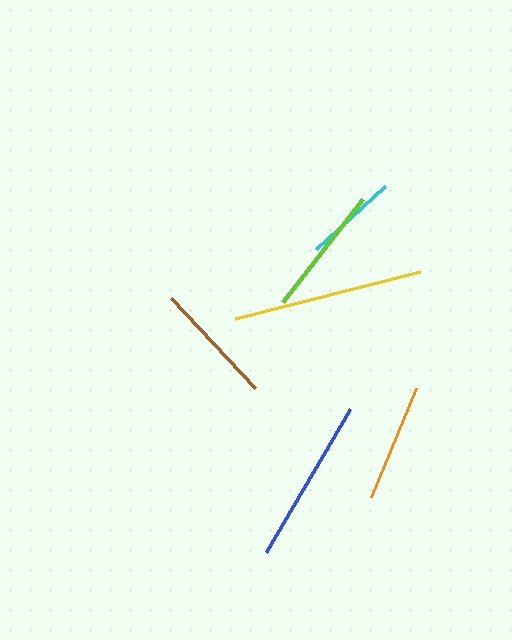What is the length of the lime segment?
The lime segment is approximately 130 pixels long.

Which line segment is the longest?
The yellow line is the longest at approximately 191 pixels.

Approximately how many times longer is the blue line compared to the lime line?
The blue line is approximately 1.3 times the length of the lime line.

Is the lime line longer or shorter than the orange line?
The lime line is longer than the orange line.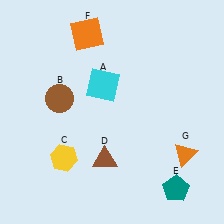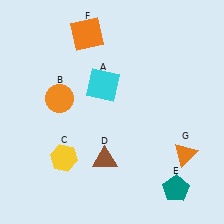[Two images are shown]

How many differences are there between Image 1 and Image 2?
There is 1 difference between the two images.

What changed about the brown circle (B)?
In Image 1, B is brown. In Image 2, it changed to orange.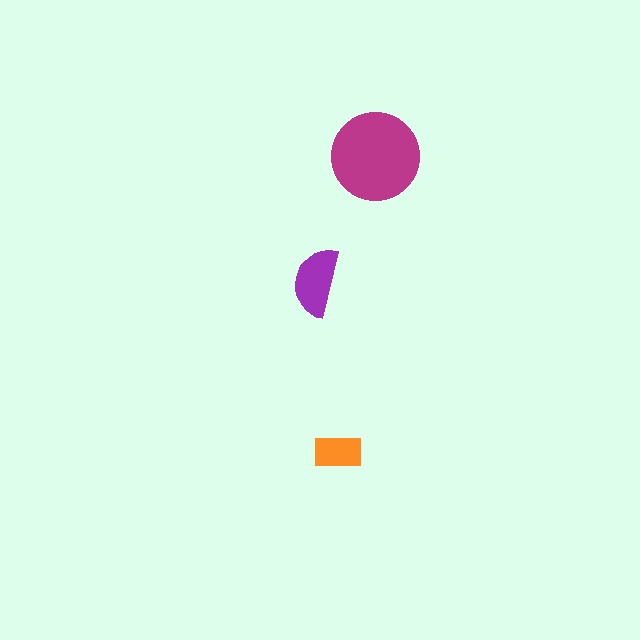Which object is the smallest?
The orange rectangle.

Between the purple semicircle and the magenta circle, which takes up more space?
The magenta circle.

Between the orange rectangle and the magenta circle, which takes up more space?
The magenta circle.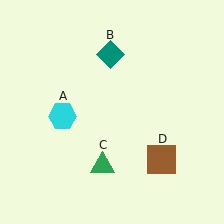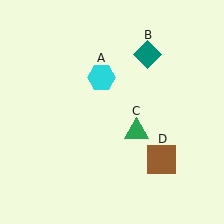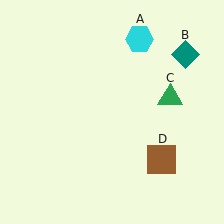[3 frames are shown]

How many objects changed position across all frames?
3 objects changed position: cyan hexagon (object A), teal diamond (object B), green triangle (object C).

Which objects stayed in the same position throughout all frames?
Brown square (object D) remained stationary.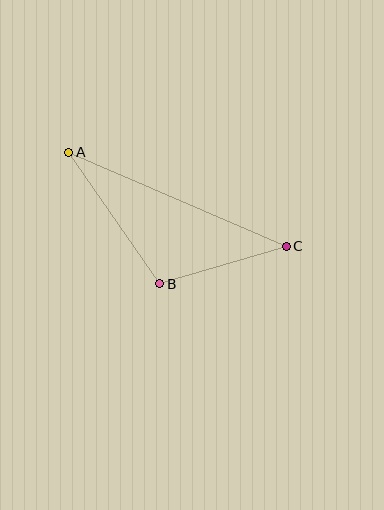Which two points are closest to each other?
Points B and C are closest to each other.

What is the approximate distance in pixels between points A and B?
The distance between A and B is approximately 160 pixels.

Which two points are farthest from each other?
Points A and C are farthest from each other.